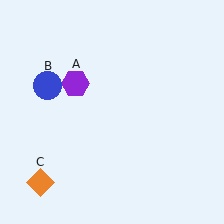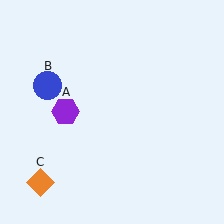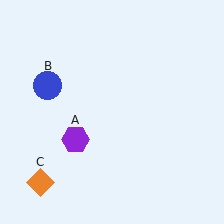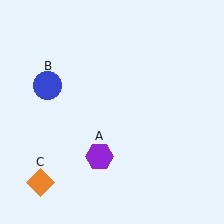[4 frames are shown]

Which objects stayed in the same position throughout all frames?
Blue circle (object B) and orange diamond (object C) remained stationary.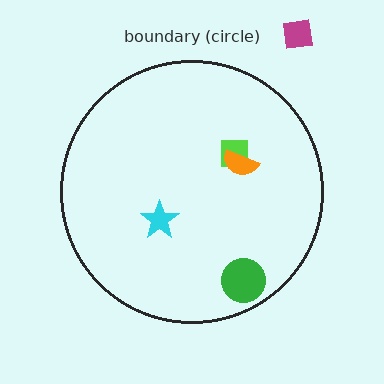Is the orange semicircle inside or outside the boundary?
Inside.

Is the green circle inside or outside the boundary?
Inside.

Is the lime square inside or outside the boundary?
Inside.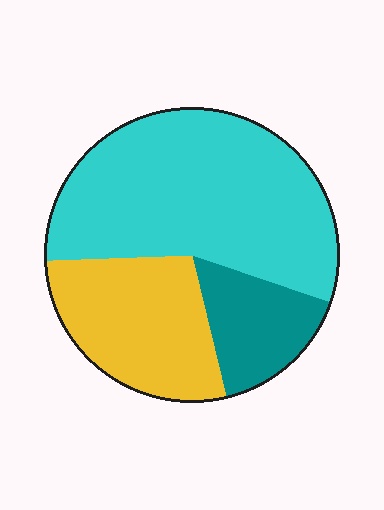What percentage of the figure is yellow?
Yellow covers 28% of the figure.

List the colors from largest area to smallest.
From largest to smallest: cyan, yellow, teal.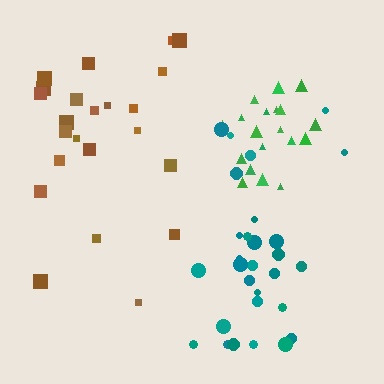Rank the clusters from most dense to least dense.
green, teal, brown.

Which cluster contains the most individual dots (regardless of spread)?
Teal (29).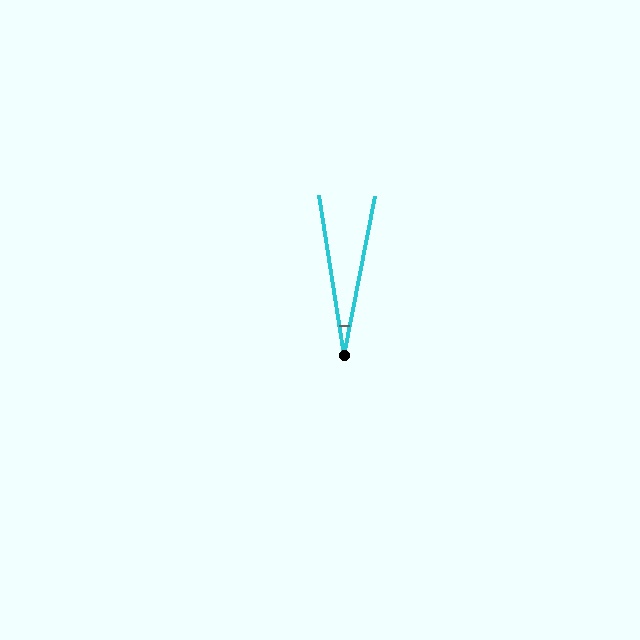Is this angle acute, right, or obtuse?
It is acute.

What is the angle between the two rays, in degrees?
Approximately 20 degrees.